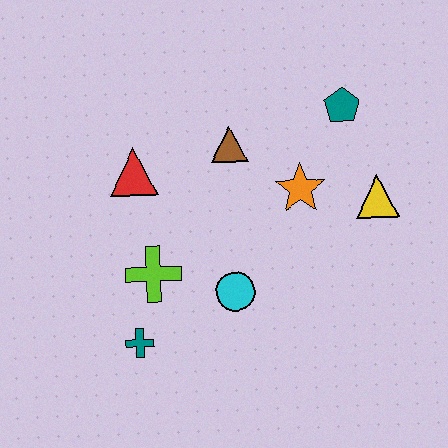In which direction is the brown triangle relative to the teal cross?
The brown triangle is above the teal cross.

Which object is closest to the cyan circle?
The lime cross is closest to the cyan circle.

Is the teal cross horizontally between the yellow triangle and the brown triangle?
No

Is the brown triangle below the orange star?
No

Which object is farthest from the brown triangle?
The teal cross is farthest from the brown triangle.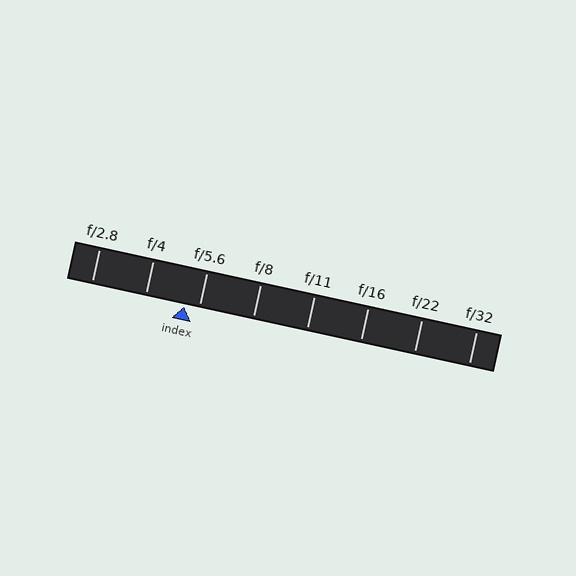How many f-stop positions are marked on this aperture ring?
There are 8 f-stop positions marked.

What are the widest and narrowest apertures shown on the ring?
The widest aperture shown is f/2.8 and the narrowest is f/32.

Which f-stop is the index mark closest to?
The index mark is closest to f/5.6.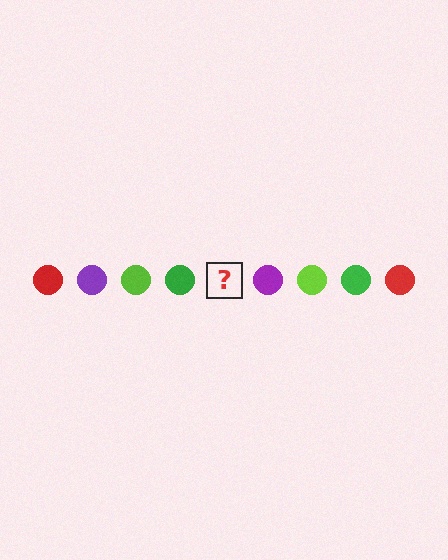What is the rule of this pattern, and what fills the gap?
The rule is that the pattern cycles through red, purple, lime, green circles. The gap should be filled with a red circle.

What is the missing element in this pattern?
The missing element is a red circle.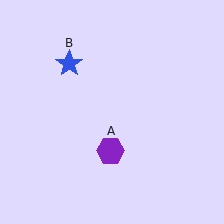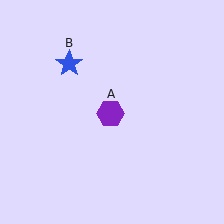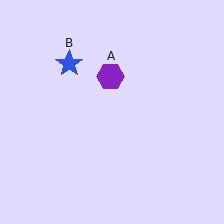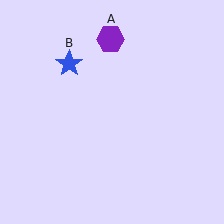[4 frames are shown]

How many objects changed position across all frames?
1 object changed position: purple hexagon (object A).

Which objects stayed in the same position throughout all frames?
Blue star (object B) remained stationary.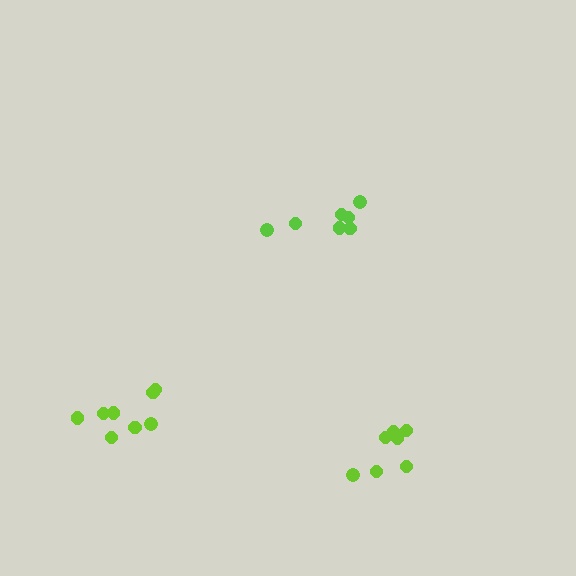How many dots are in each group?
Group 1: 8 dots, Group 2: 7 dots, Group 3: 7 dots (22 total).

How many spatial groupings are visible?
There are 3 spatial groupings.